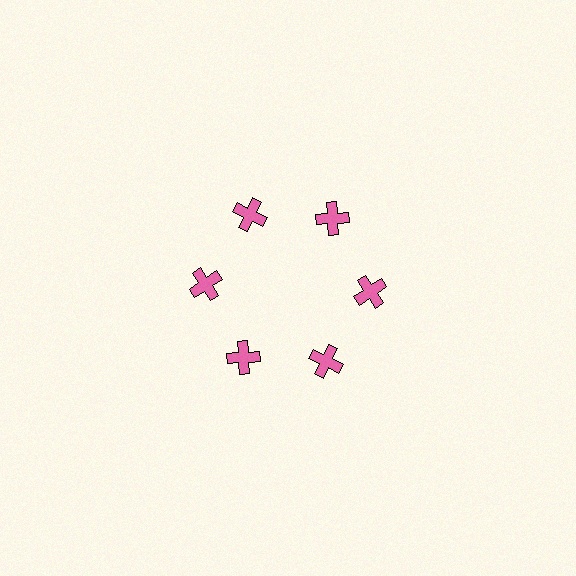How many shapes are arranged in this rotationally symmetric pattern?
There are 6 shapes, arranged in 6 groups of 1.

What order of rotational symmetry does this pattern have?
This pattern has 6-fold rotational symmetry.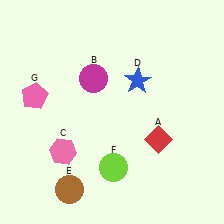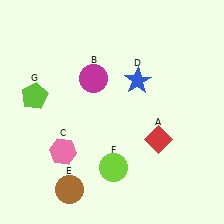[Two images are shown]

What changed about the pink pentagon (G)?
In Image 1, G is pink. In Image 2, it changed to lime.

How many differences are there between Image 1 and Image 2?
There is 1 difference between the two images.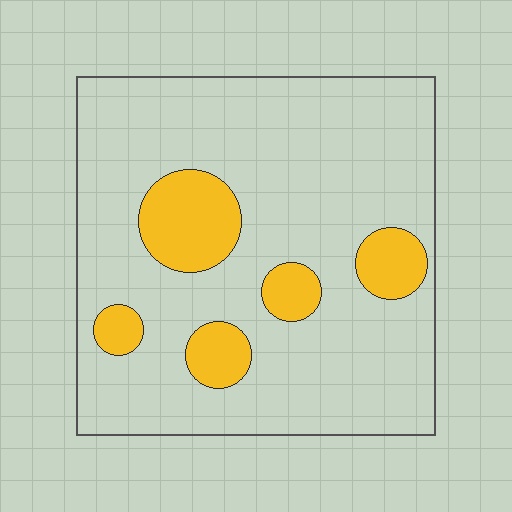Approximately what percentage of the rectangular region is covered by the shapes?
Approximately 15%.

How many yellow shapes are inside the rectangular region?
5.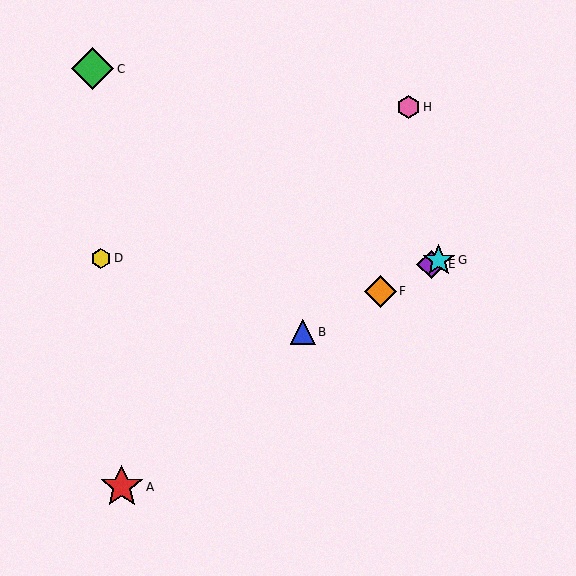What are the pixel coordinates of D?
Object D is at (101, 258).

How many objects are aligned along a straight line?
4 objects (B, E, F, G) are aligned along a straight line.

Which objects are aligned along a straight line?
Objects B, E, F, G are aligned along a straight line.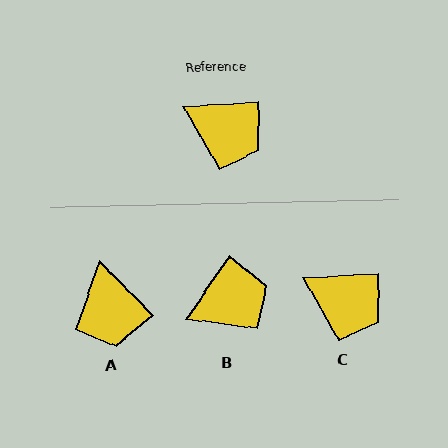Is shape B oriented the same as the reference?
No, it is off by about 52 degrees.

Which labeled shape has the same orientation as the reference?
C.